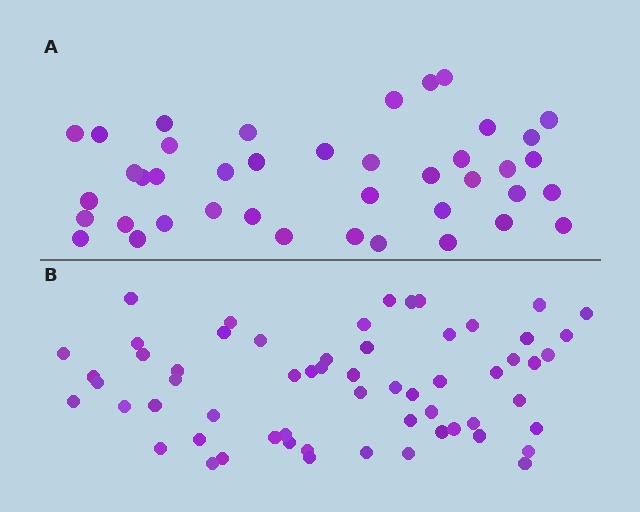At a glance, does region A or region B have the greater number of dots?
Region B (the bottom region) has more dots.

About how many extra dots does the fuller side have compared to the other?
Region B has approximately 20 more dots than region A.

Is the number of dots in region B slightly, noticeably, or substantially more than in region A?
Region B has substantially more. The ratio is roughly 1.5 to 1.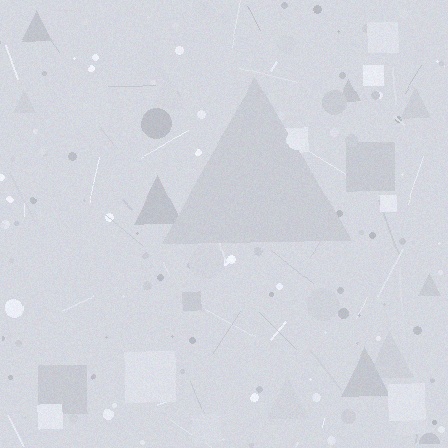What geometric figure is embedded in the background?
A triangle is embedded in the background.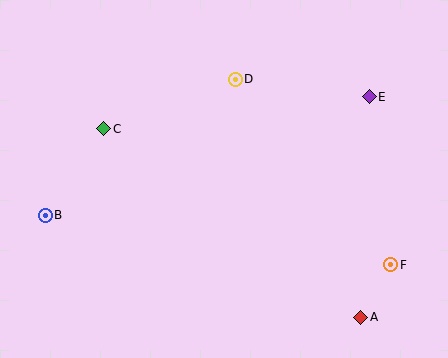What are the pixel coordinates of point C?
Point C is at (104, 129).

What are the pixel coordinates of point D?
Point D is at (235, 79).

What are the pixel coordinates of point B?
Point B is at (45, 215).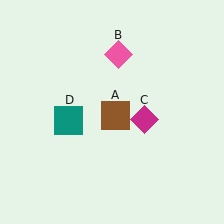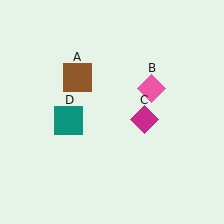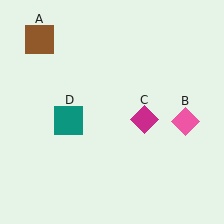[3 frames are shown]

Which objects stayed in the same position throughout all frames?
Magenta diamond (object C) and teal square (object D) remained stationary.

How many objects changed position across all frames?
2 objects changed position: brown square (object A), pink diamond (object B).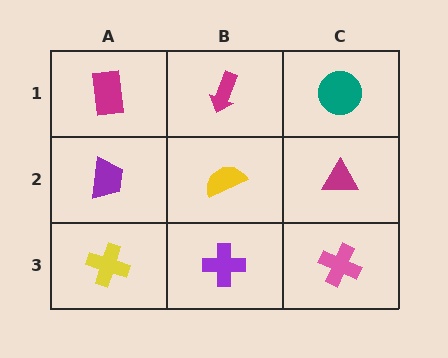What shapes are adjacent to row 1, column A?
A purple trapezoid (row 2, column A), a magenta arrow (row 1, column B).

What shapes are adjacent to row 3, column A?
A purple trapezoid (row 2, column A), a purple cross (row 3, column B).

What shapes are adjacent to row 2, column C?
A teal circle (row 1, column C), a pink cross (row 3, column C), a yellow semicircle (row 2, column B).